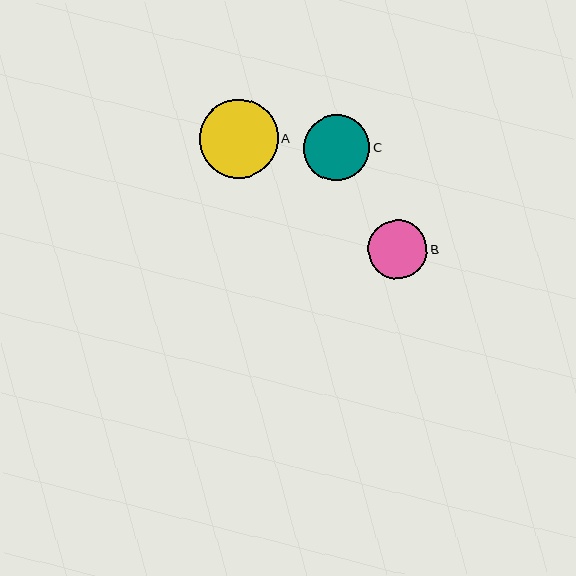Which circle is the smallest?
Circle B is the smallest with a size of approximately 59 pixels.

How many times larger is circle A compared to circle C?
Circle A is approximately 1.2 times the size of circle C.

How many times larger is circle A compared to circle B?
Circle A is approximately 1.3 times the size of circle B.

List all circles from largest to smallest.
From largest to smallest: A, C, B.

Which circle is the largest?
Circle A is the largest with a size of approximately 78 pixels.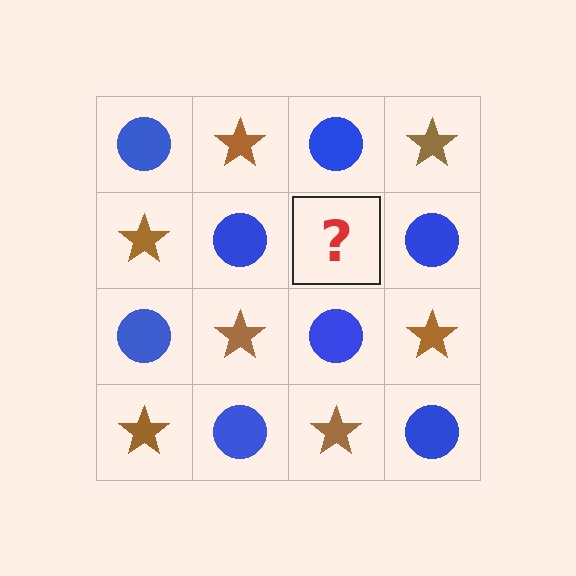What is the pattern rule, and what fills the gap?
The rule is that it alternates blue circle and brown star in a checkerboard pattern. The gap should be filled with a brown star.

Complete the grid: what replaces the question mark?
The question mark should be replaced with a brown star.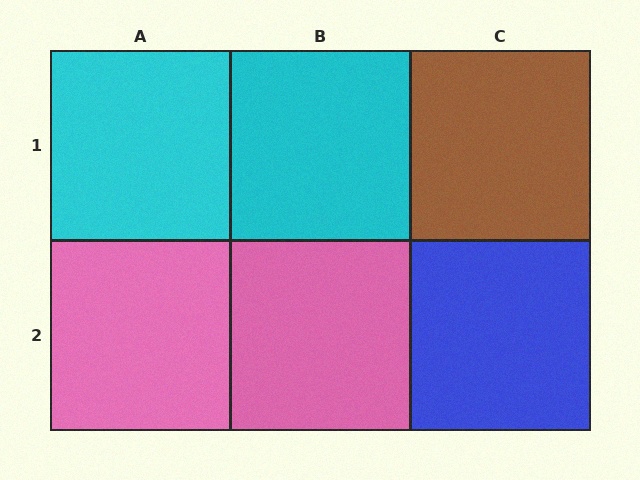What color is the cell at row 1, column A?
Cyan.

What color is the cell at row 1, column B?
Cyan.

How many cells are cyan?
2 cells are cyan.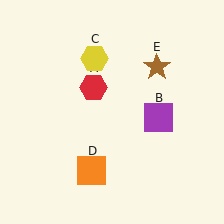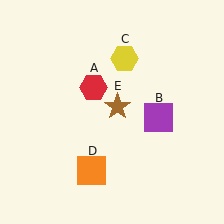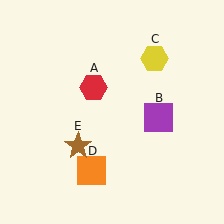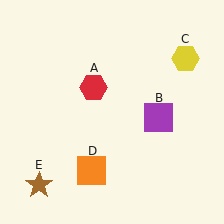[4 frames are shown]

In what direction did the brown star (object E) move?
The brown star (object E) moved down and to the left.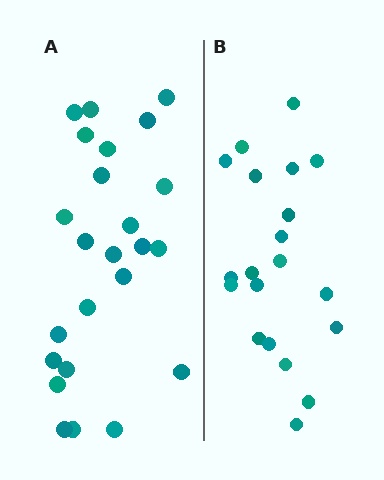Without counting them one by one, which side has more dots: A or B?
Region A (the left region) has more dots.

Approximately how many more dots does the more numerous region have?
Region A has about 4 more dots than region B.